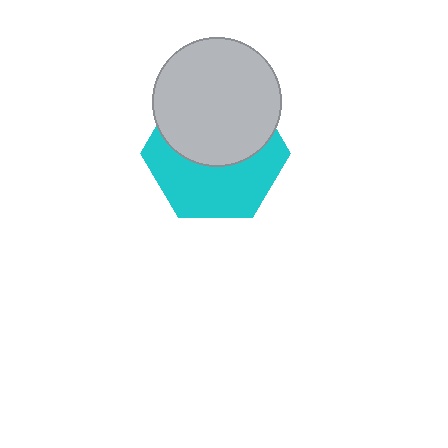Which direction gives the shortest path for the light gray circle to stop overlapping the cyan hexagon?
Moving up gives the shortest separation.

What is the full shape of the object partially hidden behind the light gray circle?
The partially hidden object is a cyan hexagon.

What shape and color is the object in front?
The object in front is a light gray circle.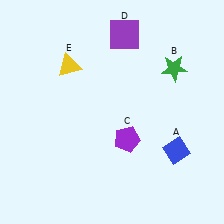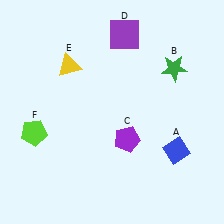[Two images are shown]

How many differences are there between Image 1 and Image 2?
There is 1 difference between the two images.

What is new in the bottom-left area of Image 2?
A lime pentagon (F) was added in the bottom-left area of Image 2.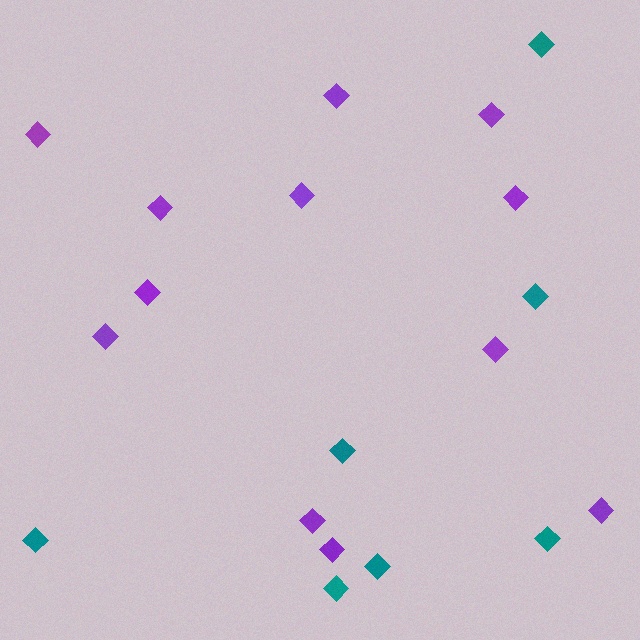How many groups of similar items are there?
There are 2 groups: one group of teal diamonds (7) and one group of purple diamonds (12).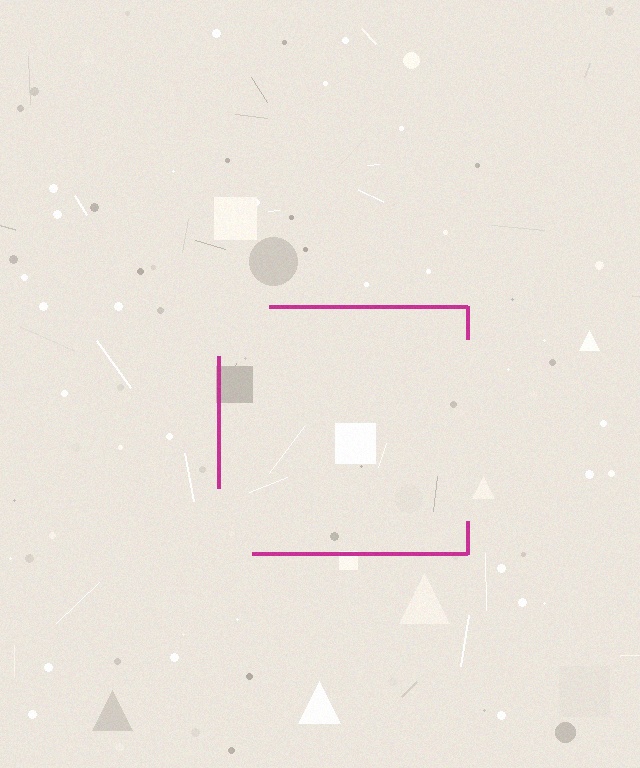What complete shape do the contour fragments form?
The contour fragments form a square.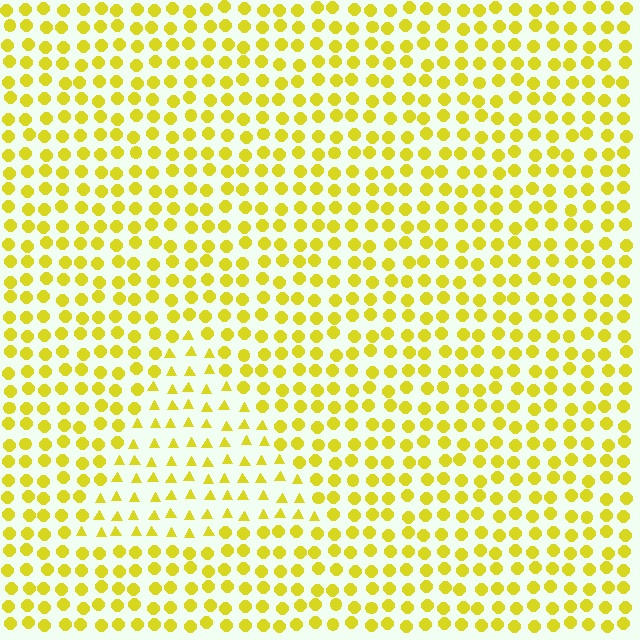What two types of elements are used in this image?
The image uses triangles inside the triangle region and circles outside it.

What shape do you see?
I see a triangle.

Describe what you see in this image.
The image is filled with small yellow elements arranged in a uniform grid. A triangle-shaped region contains triangles, while the surrounding area contains circles. The boundary is defined purely by the change in element shape.